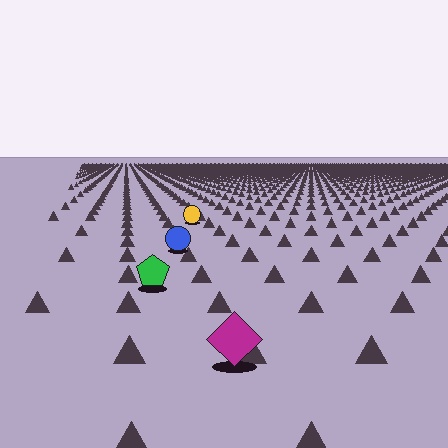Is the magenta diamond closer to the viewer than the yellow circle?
Yes. The magenta diamond is closer — you can tell from the texture gradient: the ground texture is coarser near it.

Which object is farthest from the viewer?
The yellow circle is farthest from the viewer. It appears smaller and the ground texture around it is denser.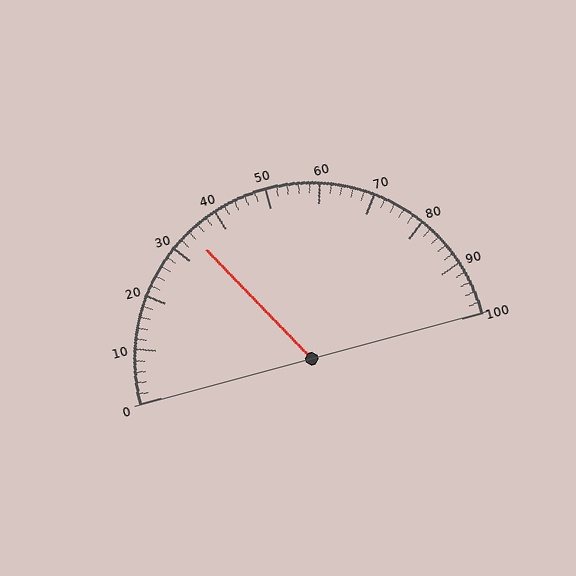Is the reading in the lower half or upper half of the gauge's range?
The reading is in the lower half of the range (0 to 100).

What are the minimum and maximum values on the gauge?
The gauge ranges from 0 to 100.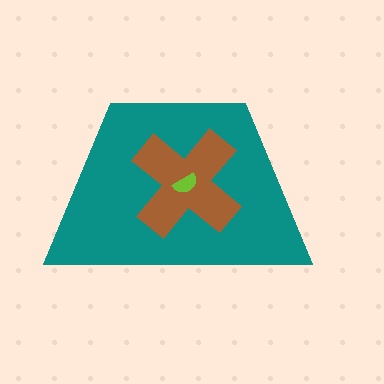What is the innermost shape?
The lime semicircle.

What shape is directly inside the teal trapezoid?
The brown cross.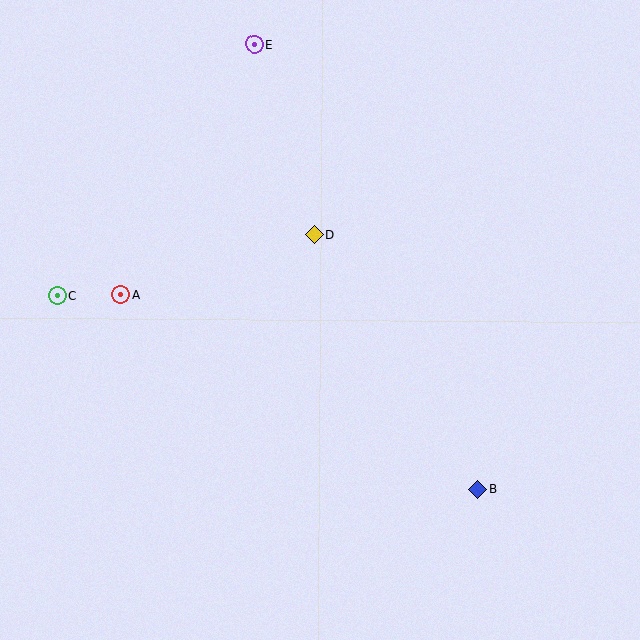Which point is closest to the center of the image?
Point D at (314, 235) is closest to the center.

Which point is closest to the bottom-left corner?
Point C is closest to the bottom-left corner.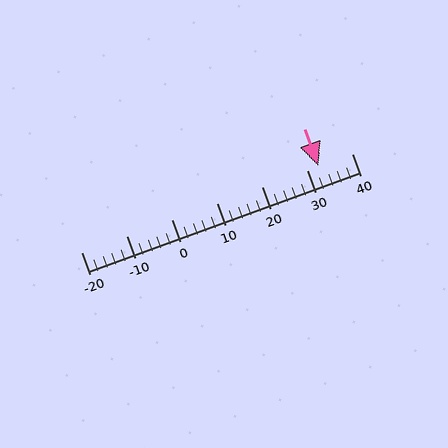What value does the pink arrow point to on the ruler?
The pink arrow points to approximately 33.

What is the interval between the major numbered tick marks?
The major tick marks are spaced 10 units apart.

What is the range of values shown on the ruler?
The ruler shows values from -20 to 40.